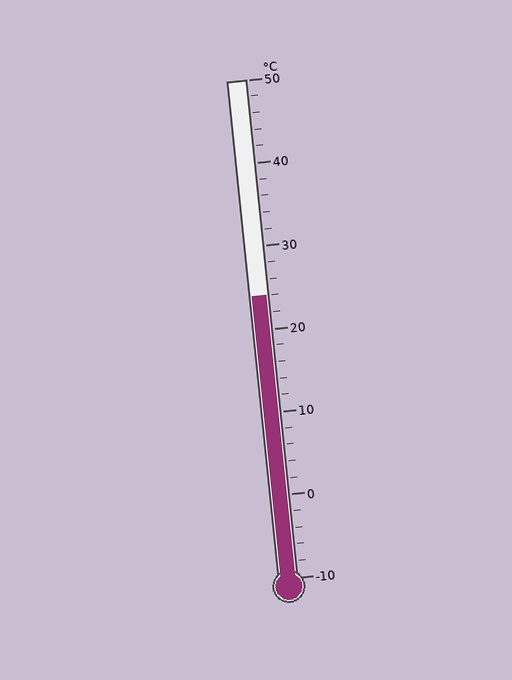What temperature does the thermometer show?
The thermometer shows approximately 24°C.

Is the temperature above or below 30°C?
The temperature is below 30°C.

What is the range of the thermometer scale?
The thermometer scale ranges from -10°C to 50°C.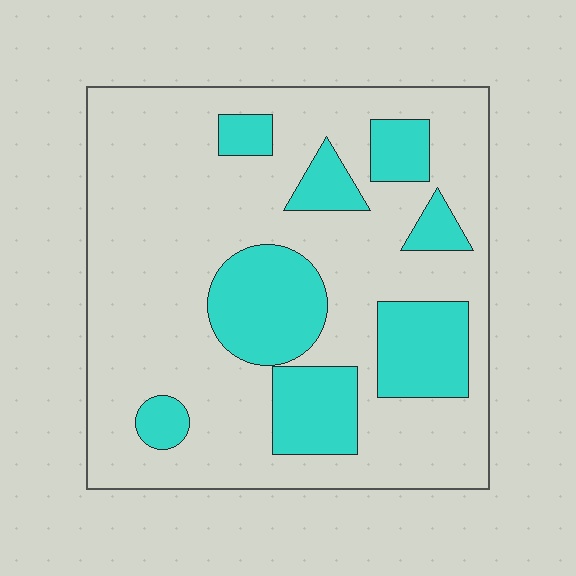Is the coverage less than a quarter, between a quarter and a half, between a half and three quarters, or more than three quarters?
Between a quarter and a half.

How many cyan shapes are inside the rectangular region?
8.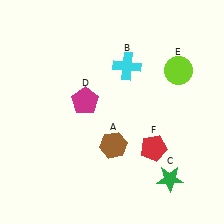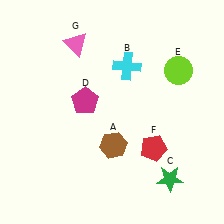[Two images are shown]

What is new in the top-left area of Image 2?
A pink triangle (G) was added in the top-left area of Image 2.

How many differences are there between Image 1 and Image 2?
There is 1 difference between the two images.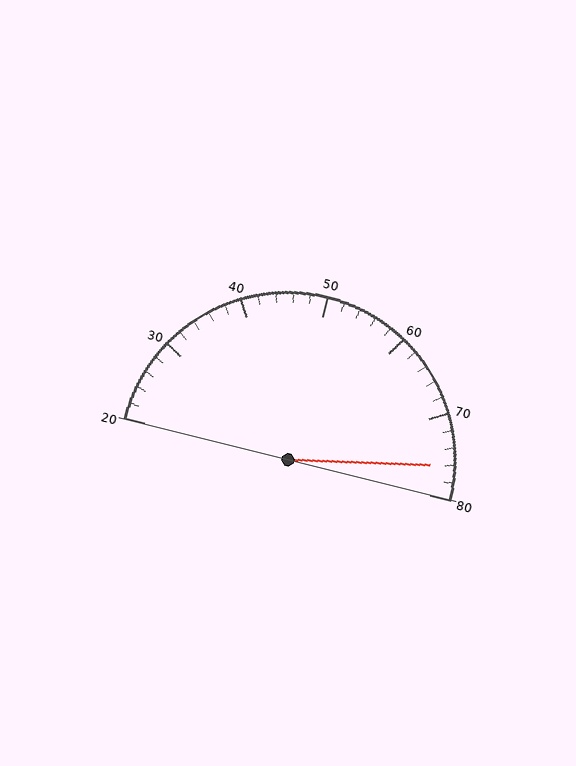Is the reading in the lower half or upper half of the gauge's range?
The reading is in the upper half of the range (20 to 80).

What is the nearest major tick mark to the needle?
The nearest major tick mark is 80.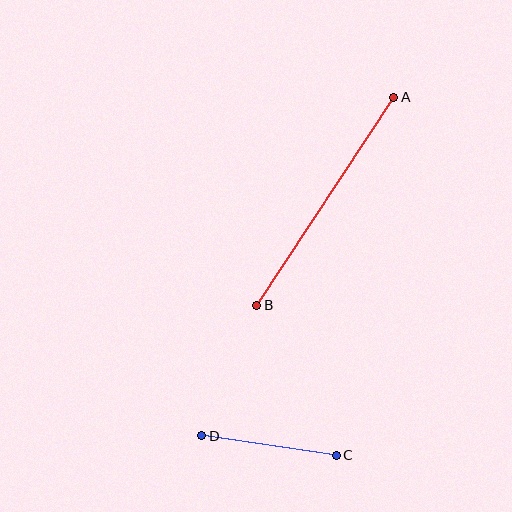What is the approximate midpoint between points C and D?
The midpoint is at approximately (269, 445) pixels.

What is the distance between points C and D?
The distance is approximately 136 pixels.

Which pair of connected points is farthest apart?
Points A and B are farthest apart.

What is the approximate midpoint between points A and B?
The midpoint is at approximately (325, 201) pixels.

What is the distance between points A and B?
The distance is approximately 249 pixels.